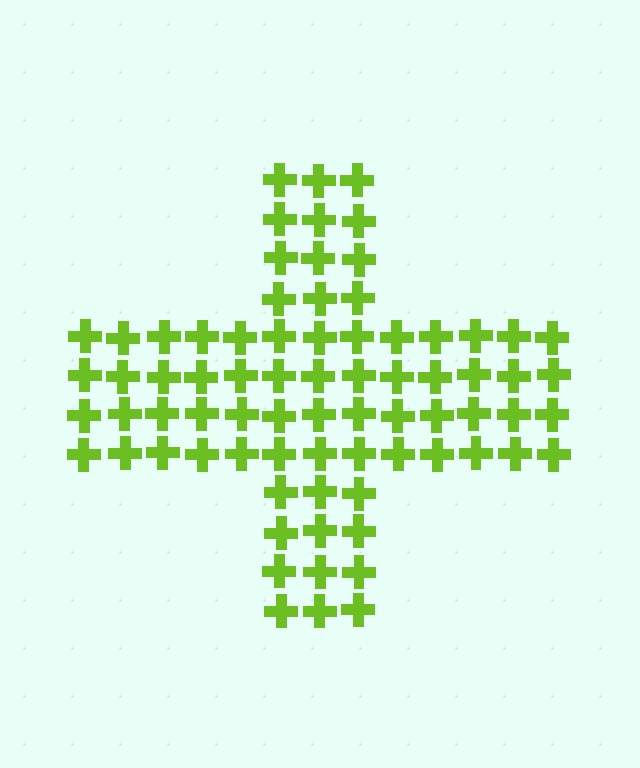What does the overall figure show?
The overall figure shows a cross.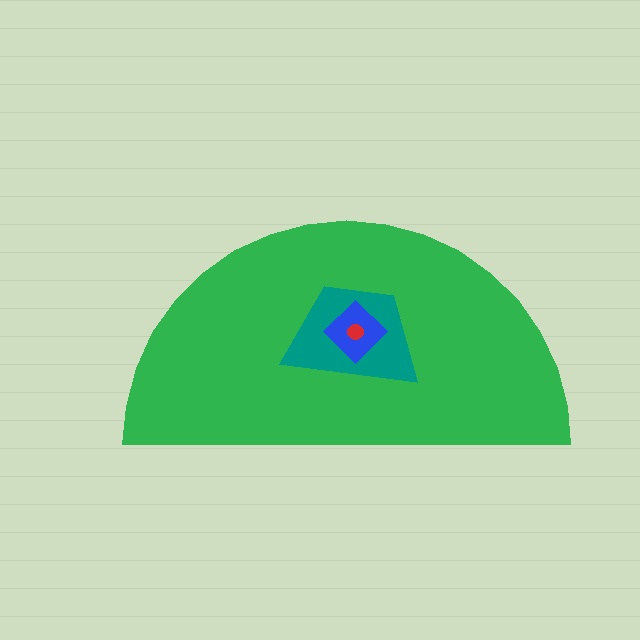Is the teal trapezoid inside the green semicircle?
Yes.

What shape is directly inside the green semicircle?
The teal trapezoid.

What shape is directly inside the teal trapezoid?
The blue diamond.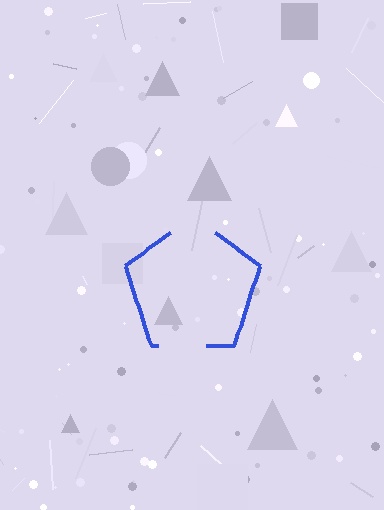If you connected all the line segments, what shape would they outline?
They would outline a pentagon.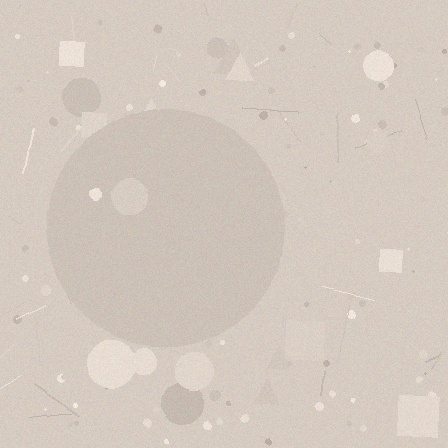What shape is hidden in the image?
A circle is hidden in the image.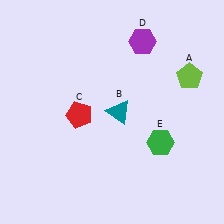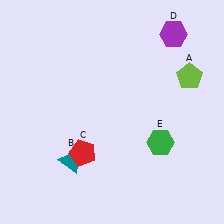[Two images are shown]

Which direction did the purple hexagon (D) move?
The purple hexagon (D) moved right.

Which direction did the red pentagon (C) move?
The red pentagon (C) moved down.